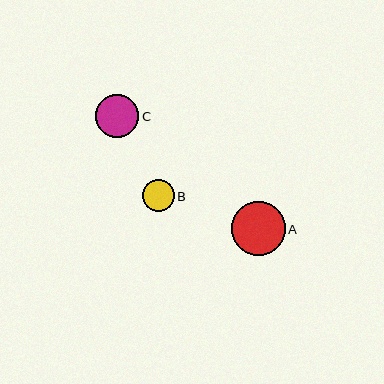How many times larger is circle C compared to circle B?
Circle C is approximately 1.4 times the size of circle B.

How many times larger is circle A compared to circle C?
Circle A is approximately 1.3 times the size of circle C.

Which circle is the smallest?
Circle B is the smallest with a size of approximately 31 pixels.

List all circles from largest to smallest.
From largest to smallest: A, C, B.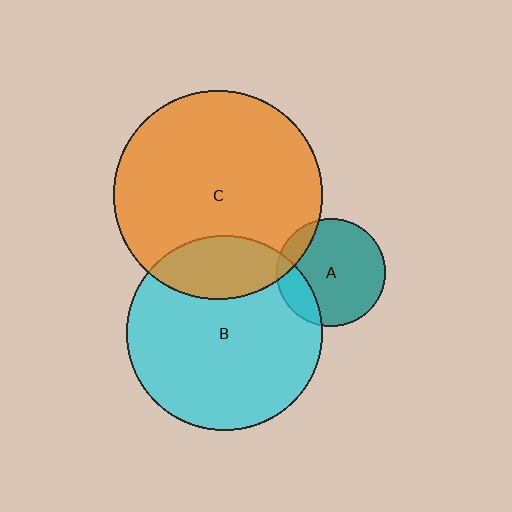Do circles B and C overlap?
Yes.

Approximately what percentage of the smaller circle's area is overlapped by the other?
Approximately 20%.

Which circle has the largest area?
Circle C (orange).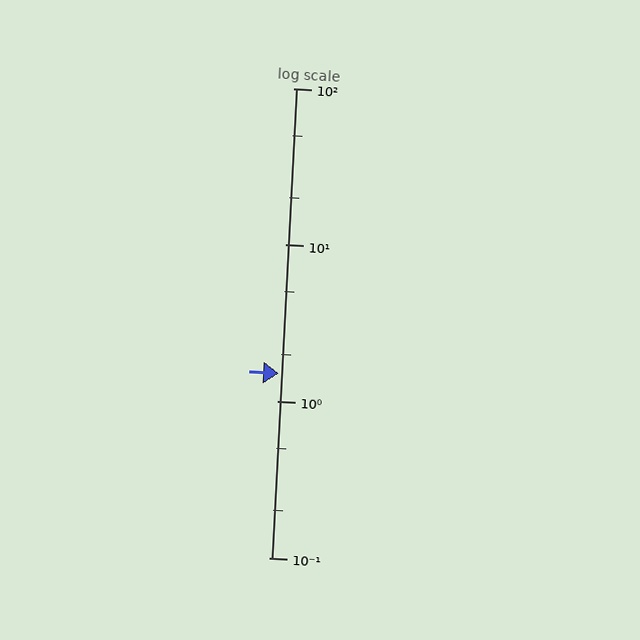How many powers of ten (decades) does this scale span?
The scale spans 3 decades, from 0.1 to 100.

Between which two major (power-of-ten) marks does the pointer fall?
The pointer is between 1 and 10.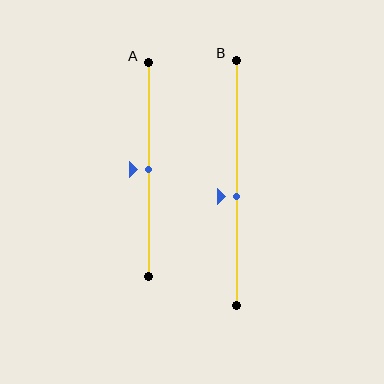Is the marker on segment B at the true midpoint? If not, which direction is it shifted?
No, the marker on segment B is shifted downward by about 5% of the segment length.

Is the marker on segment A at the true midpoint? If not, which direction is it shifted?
Yes, the marker on segment A is at the true midpoint.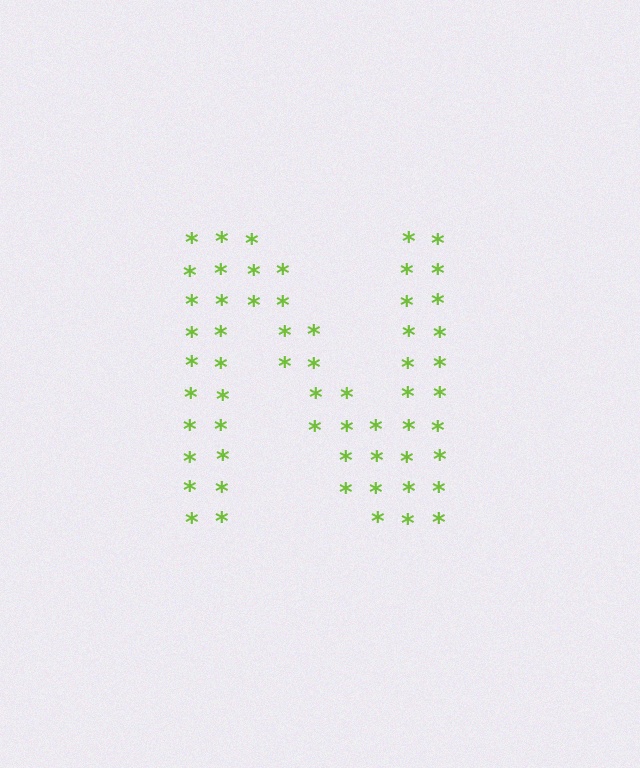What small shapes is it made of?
It is made of small asterisks.